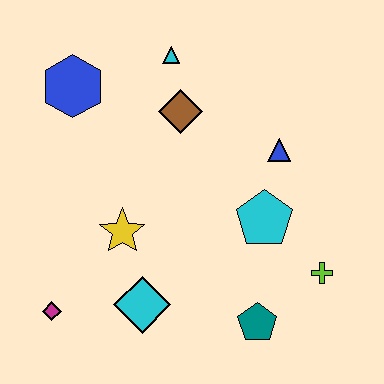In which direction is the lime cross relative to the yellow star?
The lime cross is to the right of the yellow star.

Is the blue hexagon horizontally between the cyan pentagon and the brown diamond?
No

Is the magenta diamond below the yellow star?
Yes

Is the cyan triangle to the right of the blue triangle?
No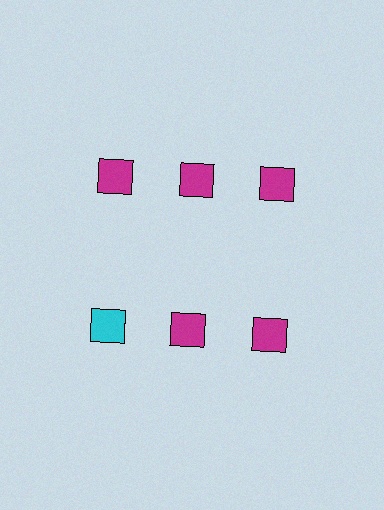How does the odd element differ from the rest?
It has a different color: cyan instead of magenta.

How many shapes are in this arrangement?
There are 6 shapes arranged in a grid pattern.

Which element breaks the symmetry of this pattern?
The cyan square in the second row, leftmost column breaks the symmetry. All other shapes are magenta squares.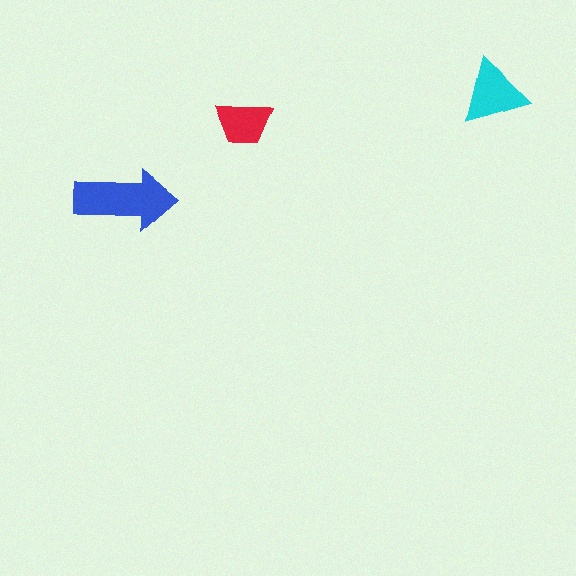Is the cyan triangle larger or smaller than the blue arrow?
Smaller.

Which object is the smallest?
The red trapezoid.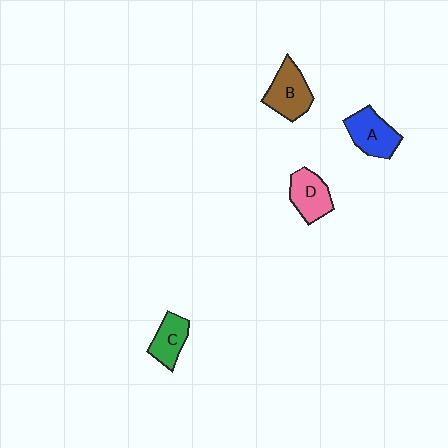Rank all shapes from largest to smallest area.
From largest to smallest: B (brown), A (blue), D (pink), C (green).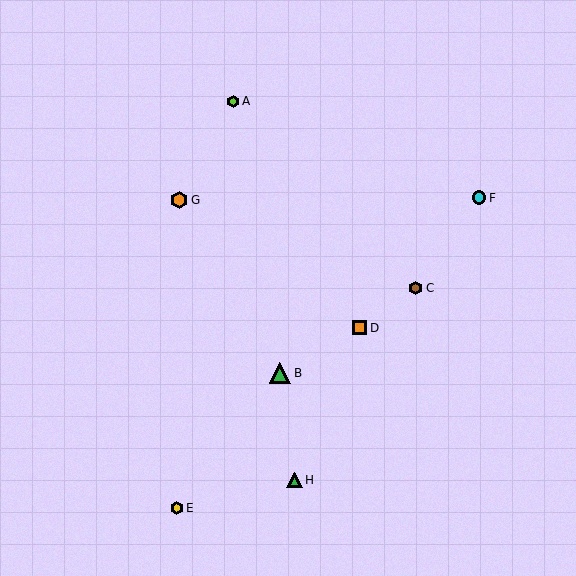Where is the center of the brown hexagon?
The center of the brown hexagon is at (416, 288).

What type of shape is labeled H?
Shape H is a green triangle.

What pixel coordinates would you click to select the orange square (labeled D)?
Click at (360, 328) to select the orange square D.